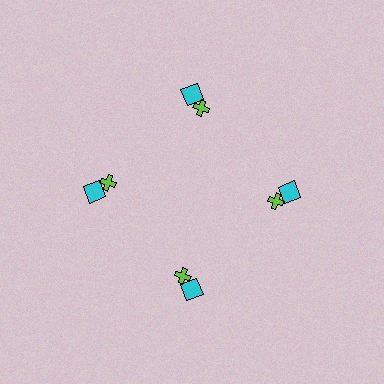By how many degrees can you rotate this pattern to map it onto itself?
The pattern maps onto itself every 90 degrees of rotation.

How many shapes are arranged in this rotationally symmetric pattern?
There are 8 shapes, arranged in 4 groups of 2.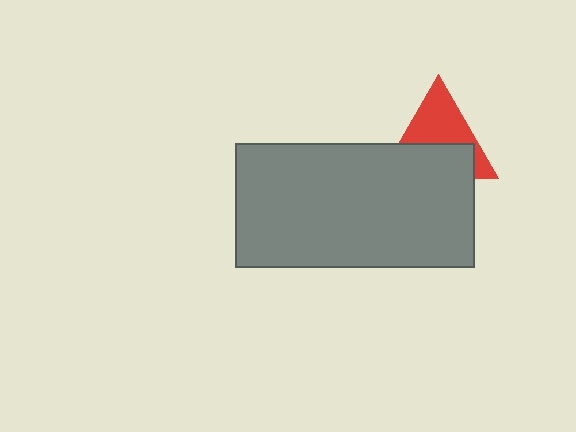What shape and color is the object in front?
The object in front is a gray rectangle.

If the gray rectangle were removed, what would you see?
You would see the complete red triangle.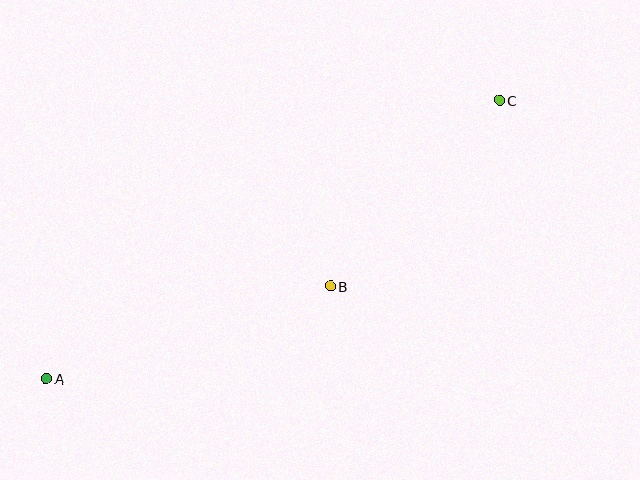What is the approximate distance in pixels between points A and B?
The distance between A and B is approximately 299 pixels.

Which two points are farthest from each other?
Points A and C are farthest from each other.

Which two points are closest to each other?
Points B and C are closest to each other.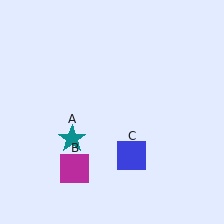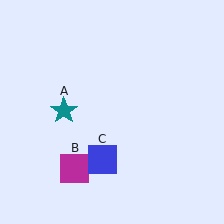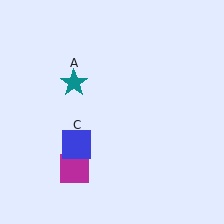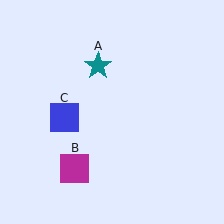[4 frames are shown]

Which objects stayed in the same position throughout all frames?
Magenta square (object B) remained stationary.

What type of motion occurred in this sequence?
The teal star (object A), blue square (object C) rotated clockwise around the center of the scene.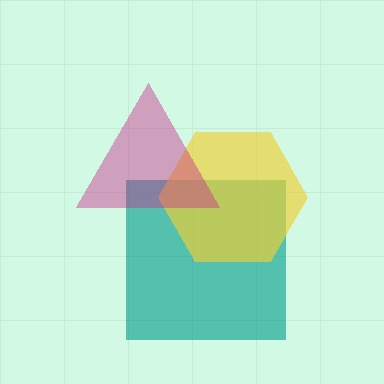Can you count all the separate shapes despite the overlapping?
Yes, there are 3 separate shapes.